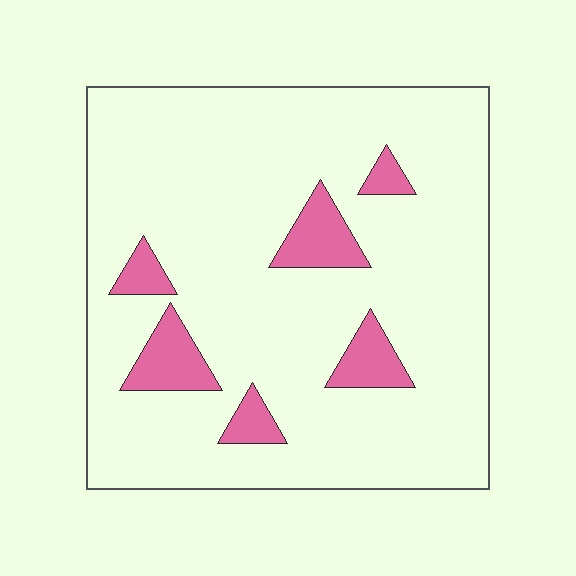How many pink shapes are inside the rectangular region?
6.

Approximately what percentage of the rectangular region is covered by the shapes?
Approximately 10%.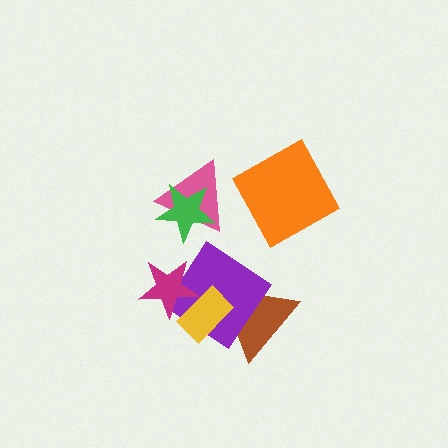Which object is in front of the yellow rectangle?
The magenta star is in front of the yellow rectangle.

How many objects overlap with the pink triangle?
1 object overlaps with the pink triangle.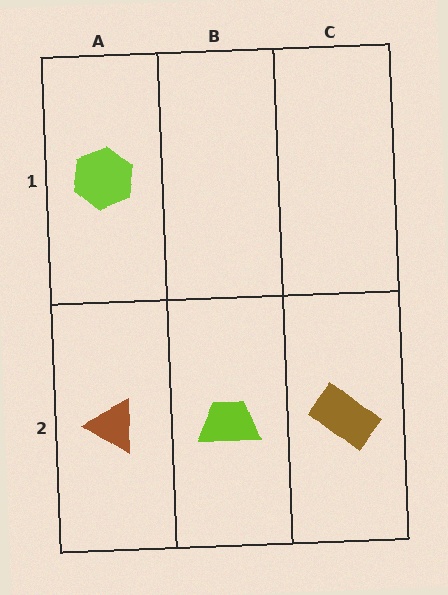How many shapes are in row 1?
1 shape.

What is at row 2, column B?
A lime trapezoid.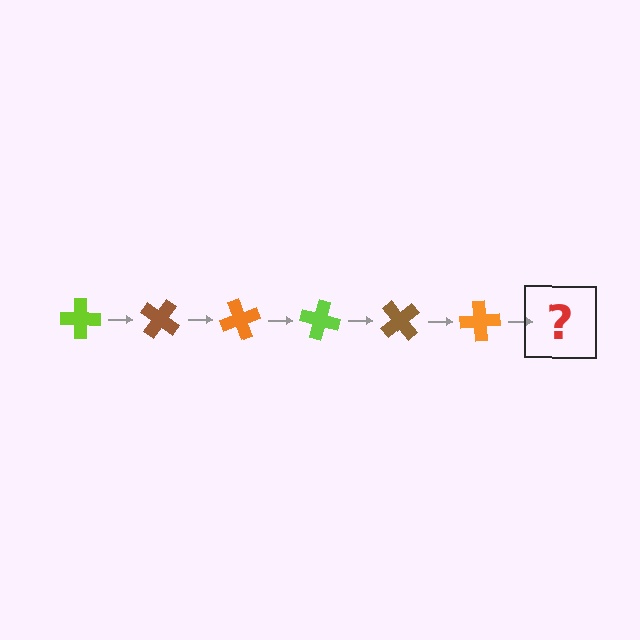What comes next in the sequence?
The next element should be a lime cross, rotated 210 degrees from the start.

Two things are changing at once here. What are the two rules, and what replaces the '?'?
The two rules are that it rotates 35 degrees each step and the color cycles through lime, brown, and orange. The '?' should be a lime cross, rotated 210 degrees from the start.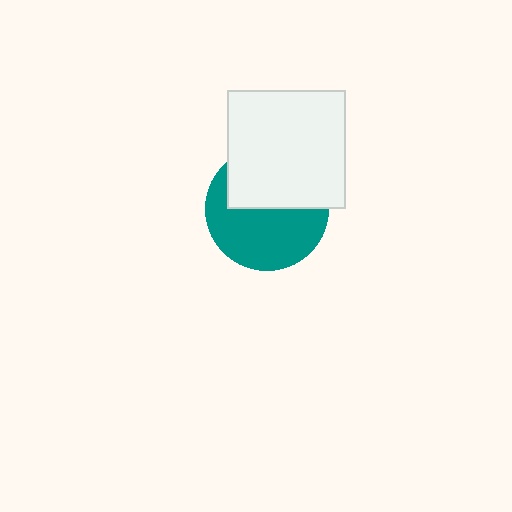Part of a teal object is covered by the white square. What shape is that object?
It is a circle.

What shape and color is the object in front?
The object in front is a white square.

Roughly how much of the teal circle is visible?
About half of it is visible (roughly 56%).